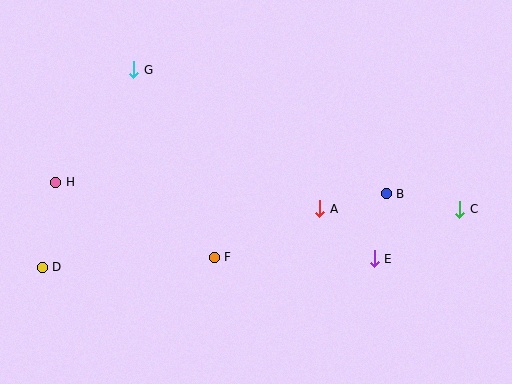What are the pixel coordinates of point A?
Point A is at (320, 209).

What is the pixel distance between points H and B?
The distance between H and B is 330 pixels.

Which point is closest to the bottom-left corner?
Point D is closest to the bottom-left corner.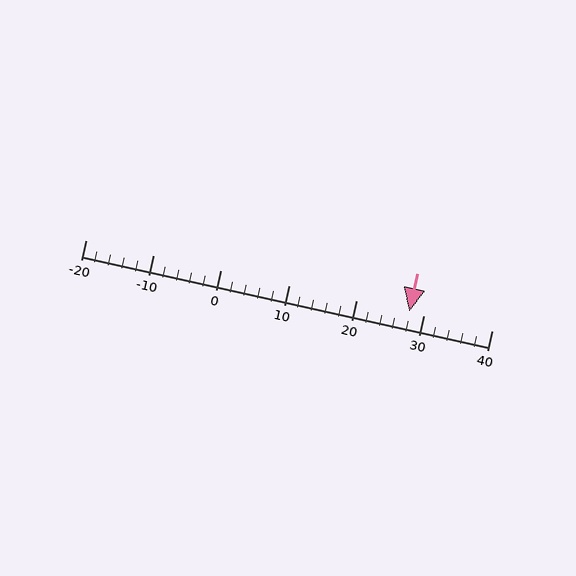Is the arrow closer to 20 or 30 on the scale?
The arrow is closer to 30.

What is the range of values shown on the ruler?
The ruler shows values from -20 to 40.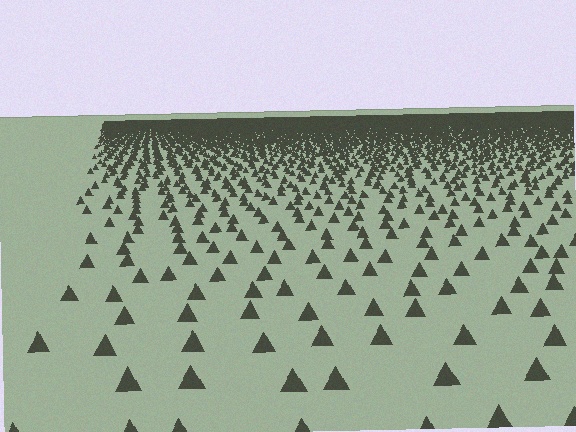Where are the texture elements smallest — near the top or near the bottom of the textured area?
Near the top.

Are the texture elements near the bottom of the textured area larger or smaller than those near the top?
Larger. Near the bottom, elements are closer to the viewer and appear at a bigger on-screen size.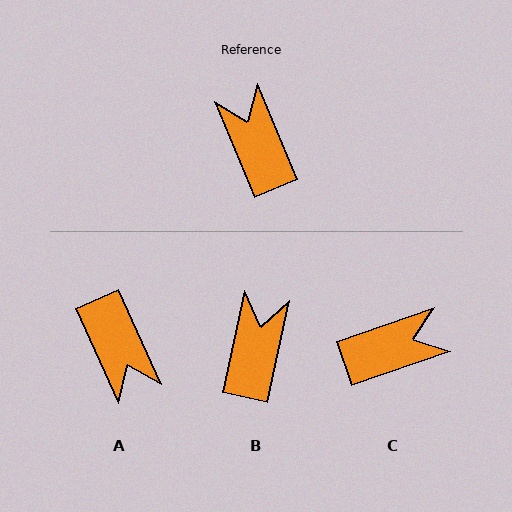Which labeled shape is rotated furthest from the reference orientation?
A, about 178 degrees away.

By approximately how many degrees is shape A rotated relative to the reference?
Approximately 178 degrees clockwise.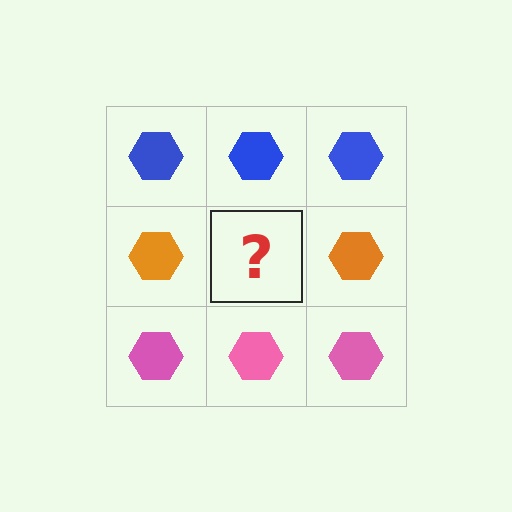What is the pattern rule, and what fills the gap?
The rule is that each row has a consistent color. The gap should be filled with an orange hexagon.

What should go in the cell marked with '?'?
The missing cell should contain an orange hexagon.